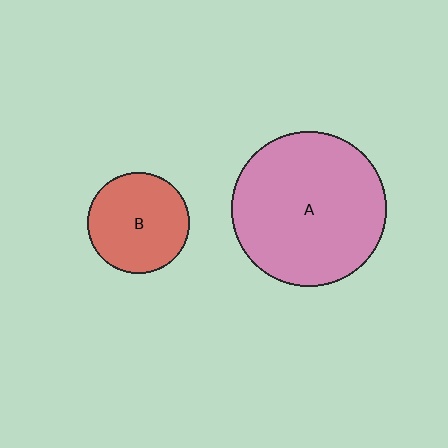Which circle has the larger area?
Circle A (pink).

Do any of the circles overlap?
No, none of the circles overlap.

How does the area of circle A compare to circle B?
Approximately 2.3 times.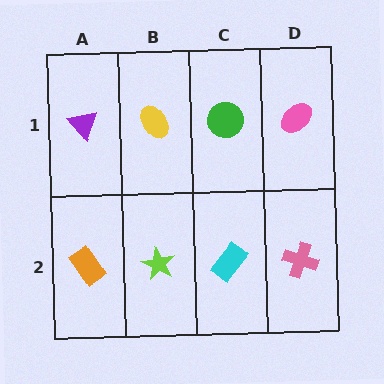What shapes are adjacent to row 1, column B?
A lime star (row 2, column B), a purple triangle (row 1, column A), a green circle (row 1, column C).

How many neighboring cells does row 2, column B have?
3.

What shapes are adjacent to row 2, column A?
A purple triangle (row 1, column A), a lime star (row 2, column B).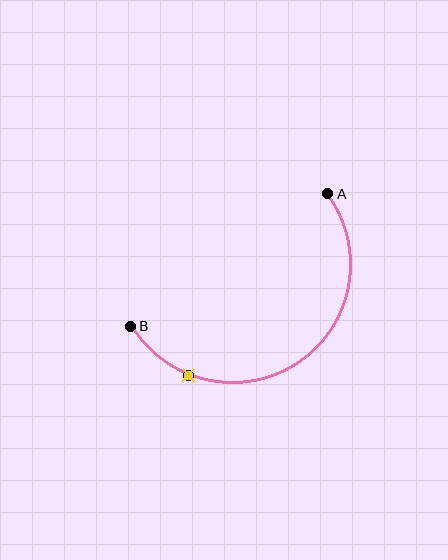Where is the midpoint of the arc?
The arc midpoint is the point on the curve farthest from the straight line joining A and B. It sits below and to the right of that line.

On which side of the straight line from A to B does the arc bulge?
The arc bulges below and to the right of the straight line connecting A and B.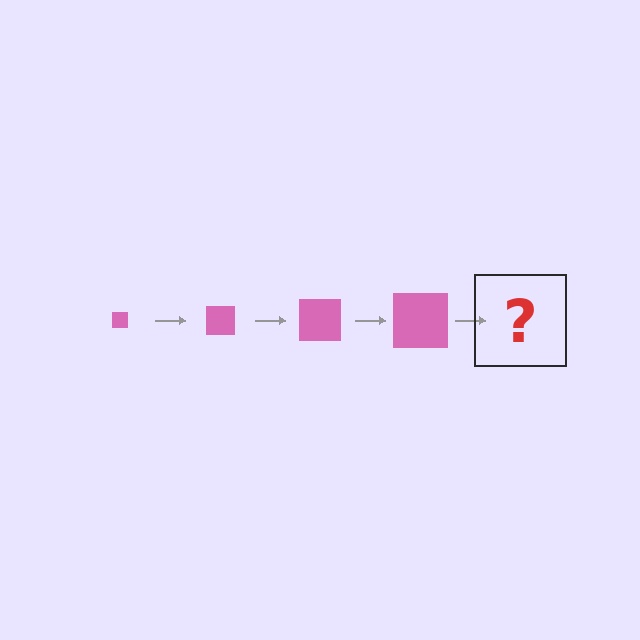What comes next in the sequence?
The next element should be a pink square, larger than the previous one.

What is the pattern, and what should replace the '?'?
The pattern is that the square gets progressively larger each step. The '?' should be a pink square, larger than the previous one.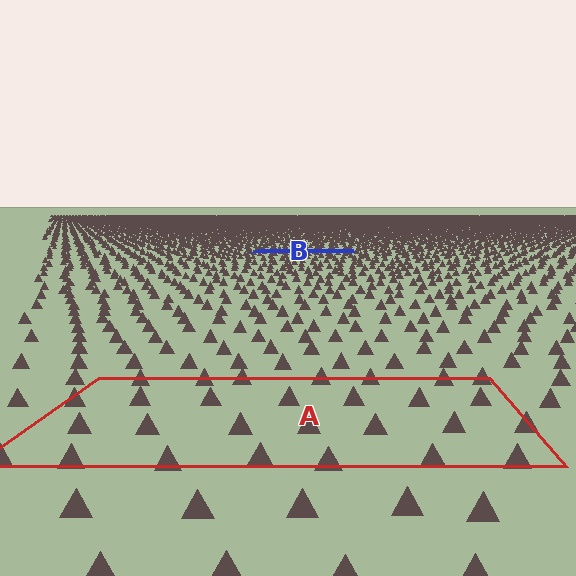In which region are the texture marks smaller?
The texture marks are smaller in region B, because it is farther away.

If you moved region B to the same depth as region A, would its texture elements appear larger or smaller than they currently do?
They would appear larger. At a closer depth, the same texture elements are projected at a bigger on-screen size.